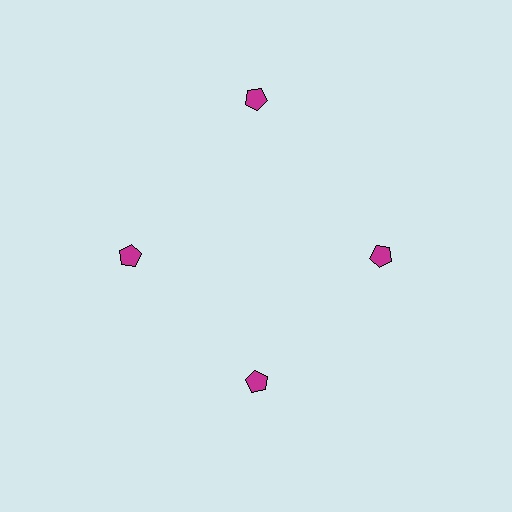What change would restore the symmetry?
The symmetry would be restored by moving it inward, back onto the ring so that all 4 pentagons sit at equal angles and equal distance from the center.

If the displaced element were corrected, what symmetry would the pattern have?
It would have 4-fold rotational symmetry — the pattern would map onto itself every 90 degrees.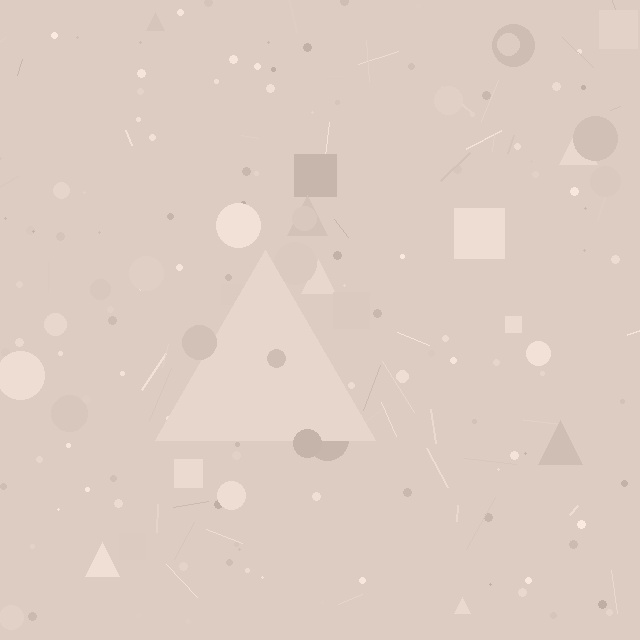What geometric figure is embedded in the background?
A triangle is embedded in the background.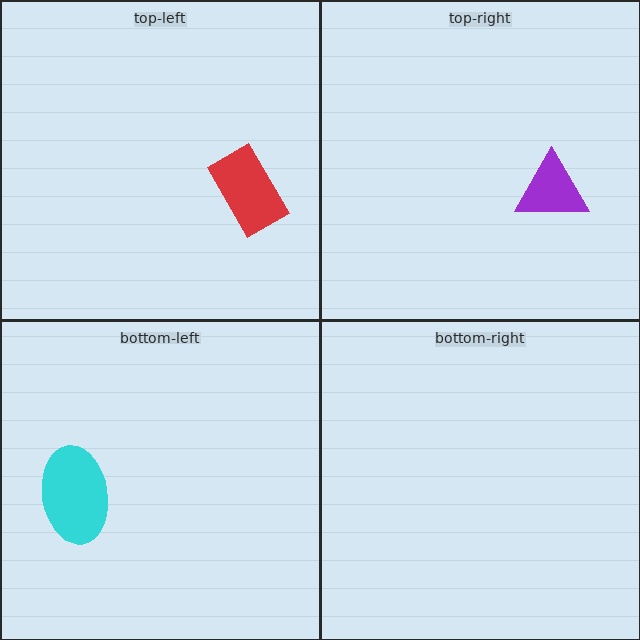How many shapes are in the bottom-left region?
1.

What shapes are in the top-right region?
The purple triangle.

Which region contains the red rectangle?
The top-left region.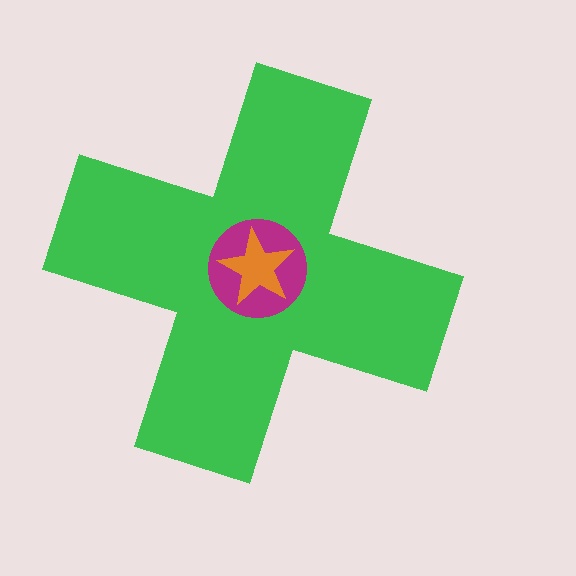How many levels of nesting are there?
3.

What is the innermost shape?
The orange star.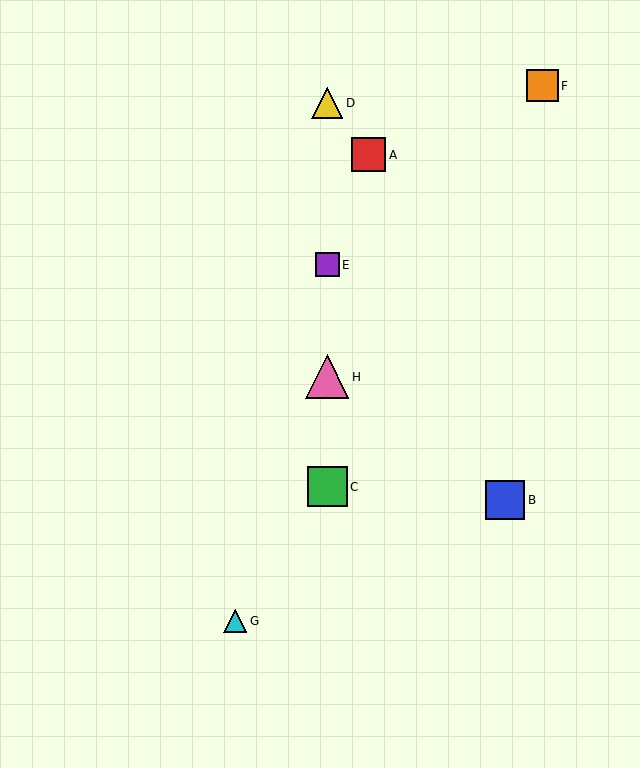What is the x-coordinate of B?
Object B is at x≈505.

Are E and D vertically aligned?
Yes, both are at x≈327.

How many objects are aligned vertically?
4 objects (C, D, E, H) are aligned vertically.